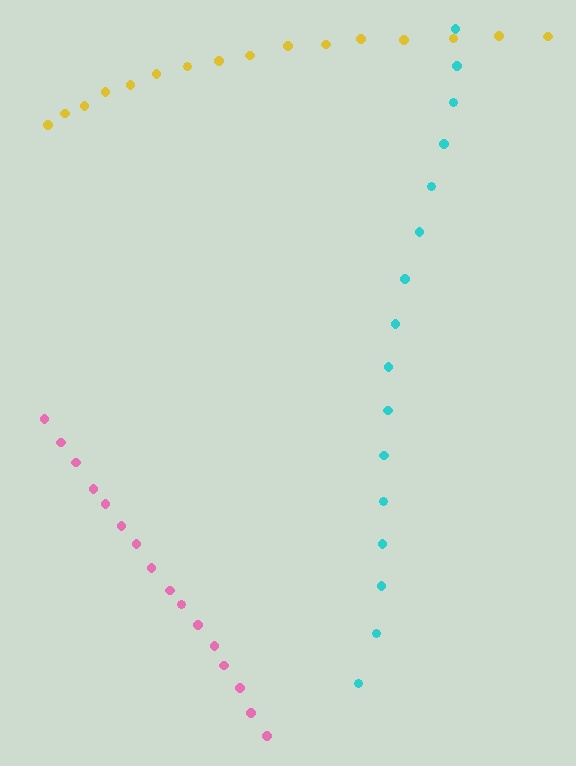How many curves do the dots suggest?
There are 3 distinct paths.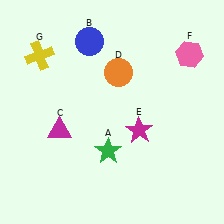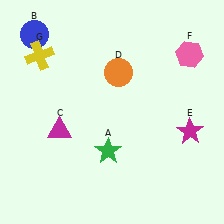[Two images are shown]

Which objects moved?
The objects that moved are: the blue circle (B), the magenta star (E).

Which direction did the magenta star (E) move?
The magenta star (E) moved right.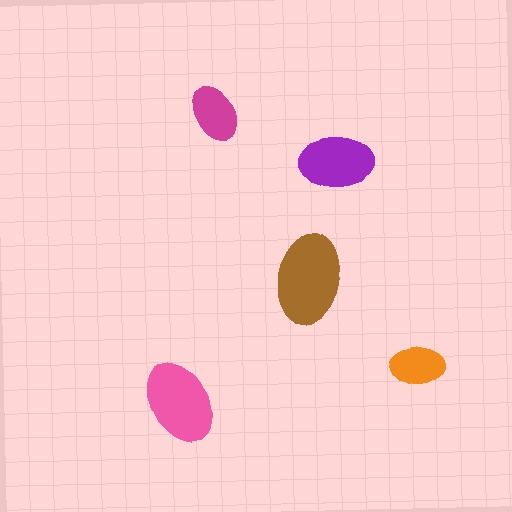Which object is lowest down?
The pink ellipse is bottommost.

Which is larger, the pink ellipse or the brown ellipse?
The brown one.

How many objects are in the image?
There are 5 objects in the image.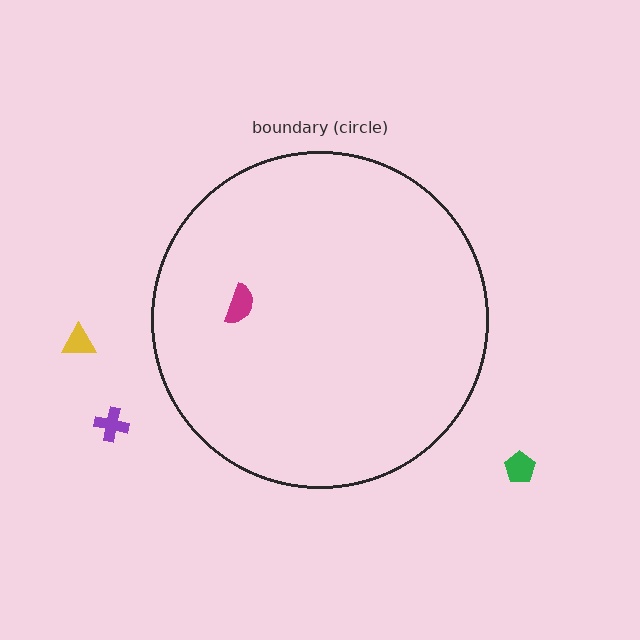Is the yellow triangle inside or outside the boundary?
Outside.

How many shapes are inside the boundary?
1 inside, 3 outside.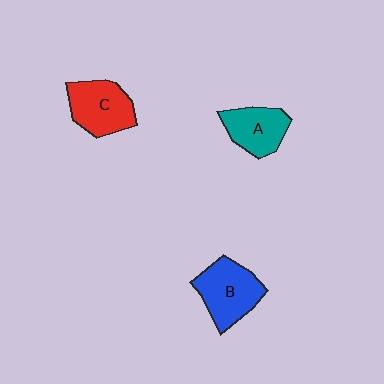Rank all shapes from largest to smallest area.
From largest to smallest: B (blue), C (red), A (teal).